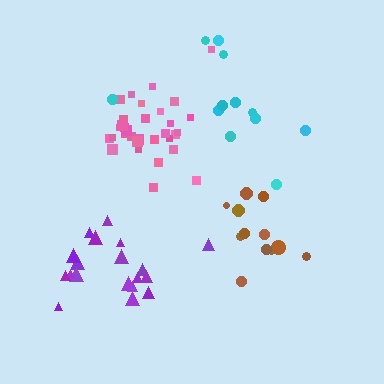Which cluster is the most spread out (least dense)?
Cyan.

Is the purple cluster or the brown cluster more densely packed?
Purple.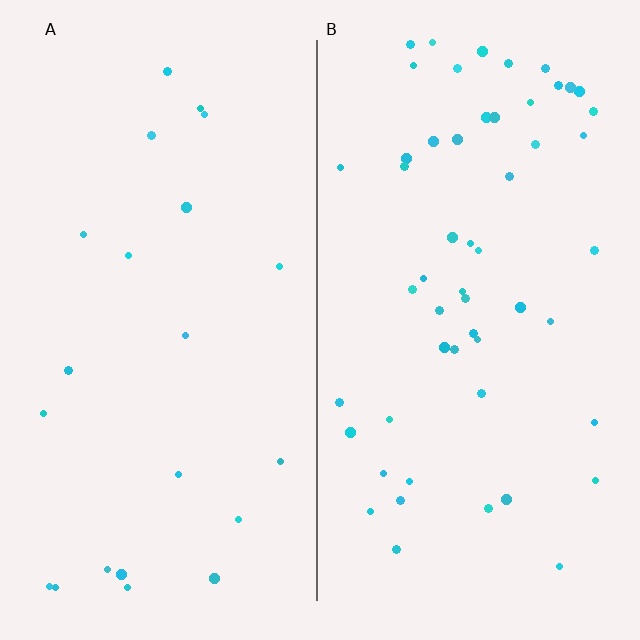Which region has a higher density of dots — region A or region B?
B (the right).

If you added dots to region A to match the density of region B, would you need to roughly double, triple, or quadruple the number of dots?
Approximately double.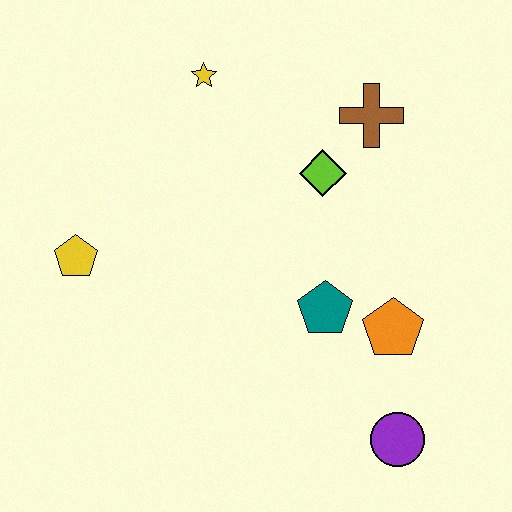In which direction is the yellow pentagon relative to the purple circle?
The yellow pentagon is to the left of the purple circle.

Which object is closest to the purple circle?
The orange pentagon is closest to the purple circle.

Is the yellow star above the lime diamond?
Yes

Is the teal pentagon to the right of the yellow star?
Yes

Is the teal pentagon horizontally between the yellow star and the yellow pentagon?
No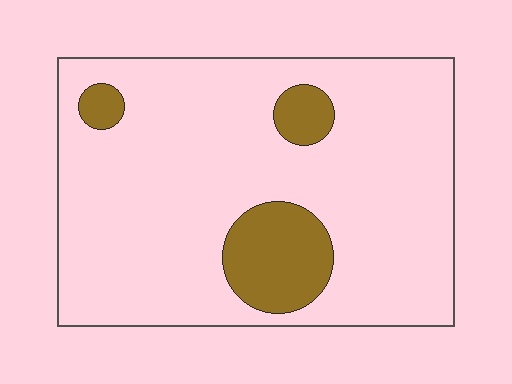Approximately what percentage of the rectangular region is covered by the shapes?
Approximately 15%.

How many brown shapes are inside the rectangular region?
3.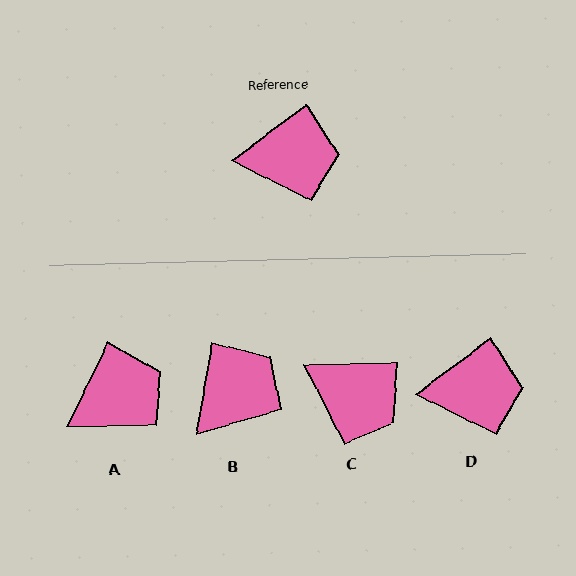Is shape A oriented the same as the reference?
No, it is off by about 27 degrees.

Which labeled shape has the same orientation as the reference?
D.